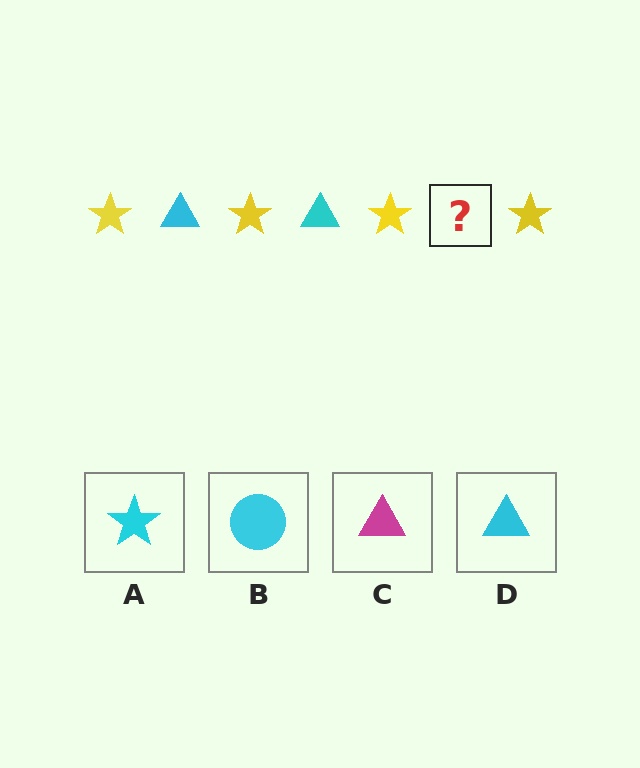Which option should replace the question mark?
Option D.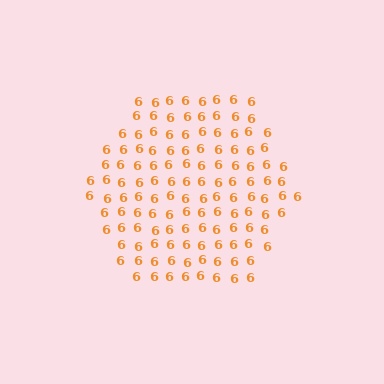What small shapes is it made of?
It is made of small digit 6's.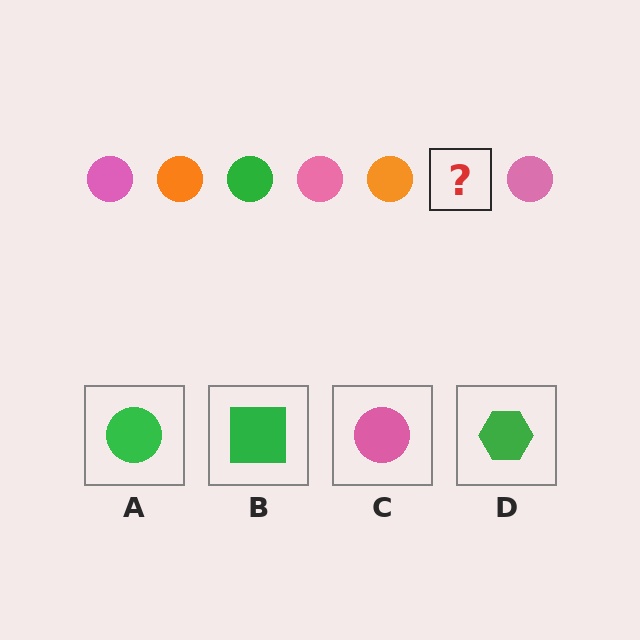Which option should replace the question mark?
Option A.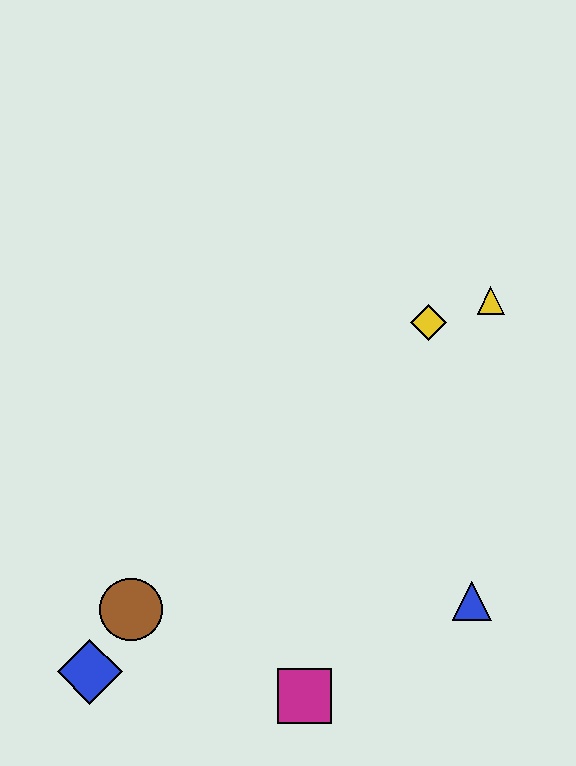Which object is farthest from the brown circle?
The yellow triangle is farthest from the brown circle.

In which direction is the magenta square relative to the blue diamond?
The magenta square is to the right of the blue diamond.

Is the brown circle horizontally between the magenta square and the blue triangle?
No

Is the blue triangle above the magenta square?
Yes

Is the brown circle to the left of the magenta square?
Yes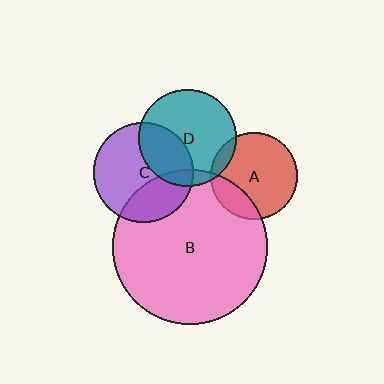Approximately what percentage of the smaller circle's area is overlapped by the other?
Approximately 10%.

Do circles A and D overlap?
Yes.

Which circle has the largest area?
Circle B (pink).